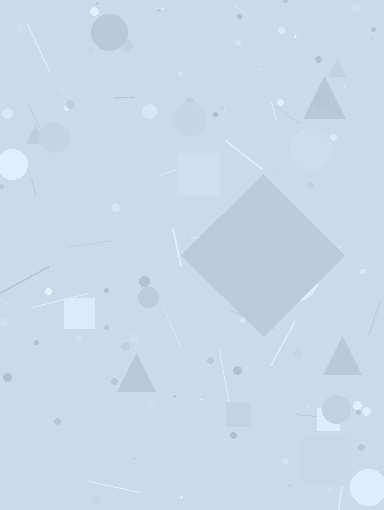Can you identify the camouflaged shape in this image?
The camouflaged shape is a diamond.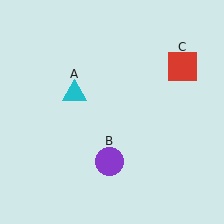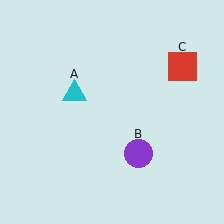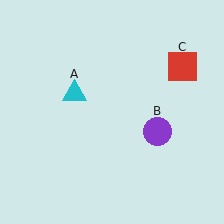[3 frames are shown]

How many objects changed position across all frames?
1 object changed position: purple circle (object B).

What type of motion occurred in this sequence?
The purple circle (object B) rotated counterclockwise around the center of the scene.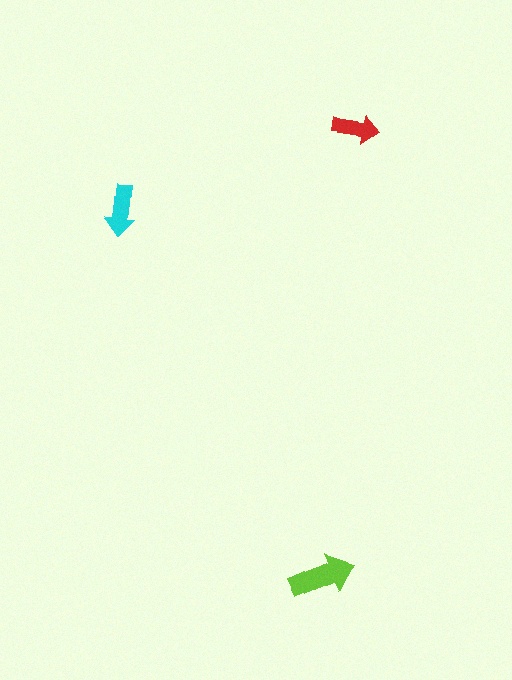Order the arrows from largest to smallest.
the lime one, the cyan one, the red one.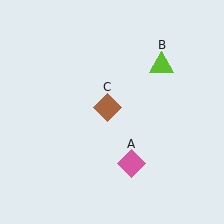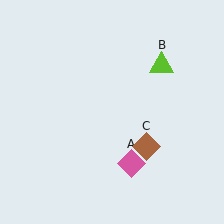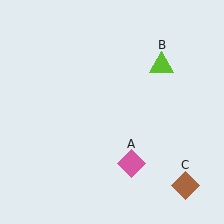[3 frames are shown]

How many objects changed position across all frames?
1 object changed position: brown diamond (object C).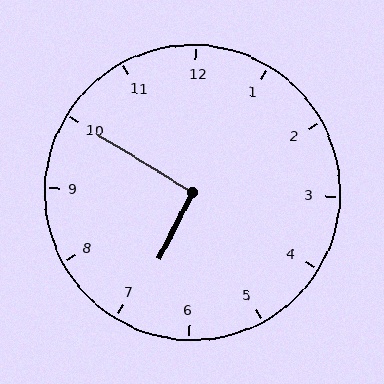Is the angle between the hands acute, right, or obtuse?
It is right.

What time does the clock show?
6:50.